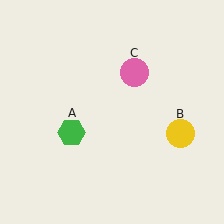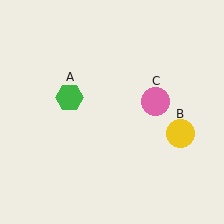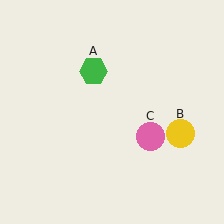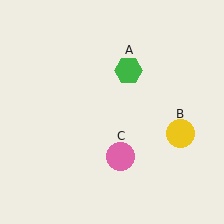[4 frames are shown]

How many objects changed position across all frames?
2 objects changed position: green hexagon (object A), pink circle (object C).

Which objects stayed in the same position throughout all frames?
Yellow circle (object B) remained stationary.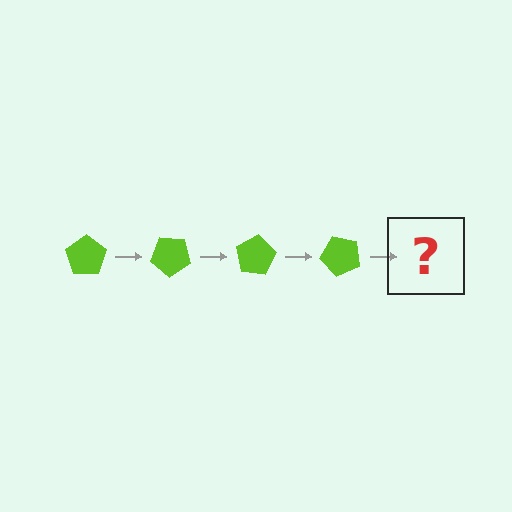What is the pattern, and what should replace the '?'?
The pattern is that the pentagon rotates 40 degrees each step. The '?' should be a lime pentagon rotated 160 degrees.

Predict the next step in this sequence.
The next step is a lime pentagon rotated 160 degrees.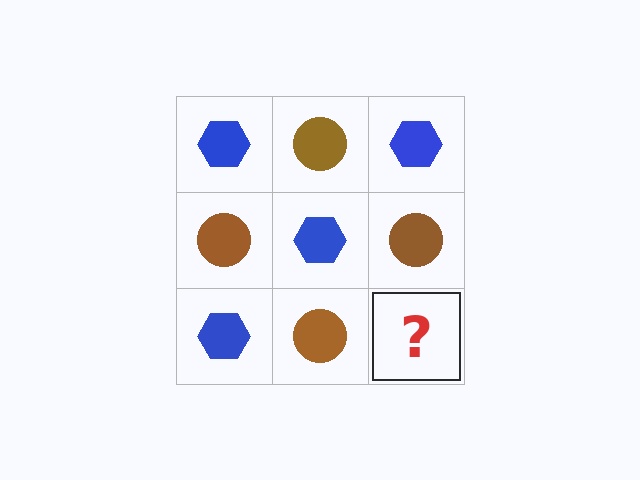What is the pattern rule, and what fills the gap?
The rule is that it alternates blue hexagon and brown circle in a checkerboard pattern. The gap should be filled with a blue hexagon.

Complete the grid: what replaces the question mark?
The question mark should be replaced with a blue hexagon.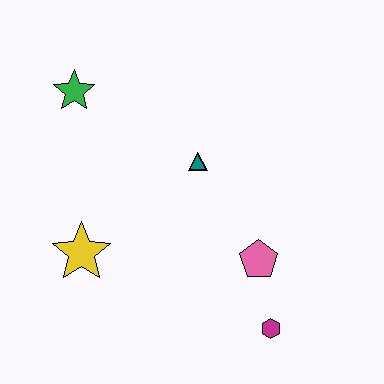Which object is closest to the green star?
The teal triangle is closest to the green star.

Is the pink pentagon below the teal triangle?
Yes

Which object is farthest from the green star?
The magenta hexagon is farthest from the green star.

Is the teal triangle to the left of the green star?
No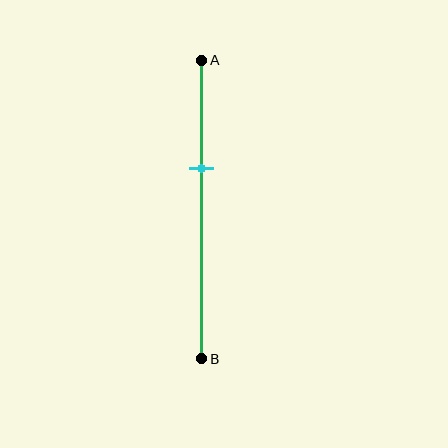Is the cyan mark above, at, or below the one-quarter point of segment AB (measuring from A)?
The cyan mark is below the one-quarter point of segment AB.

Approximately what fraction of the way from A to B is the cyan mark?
The cyan mark is approximately 35% of the way from A to B.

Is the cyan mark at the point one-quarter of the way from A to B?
No, the mark is at about 35% from A, not at the 25% one-quarter point.